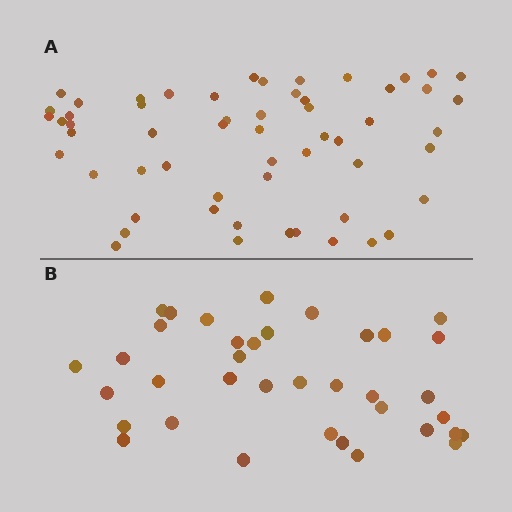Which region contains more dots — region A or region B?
Region A (the top region) has more dots.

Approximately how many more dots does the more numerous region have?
Region A has approximately 20 more dots than region B.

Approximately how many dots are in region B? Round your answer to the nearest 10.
About 40 dots. (The exact count is 37, which rounds to 40.)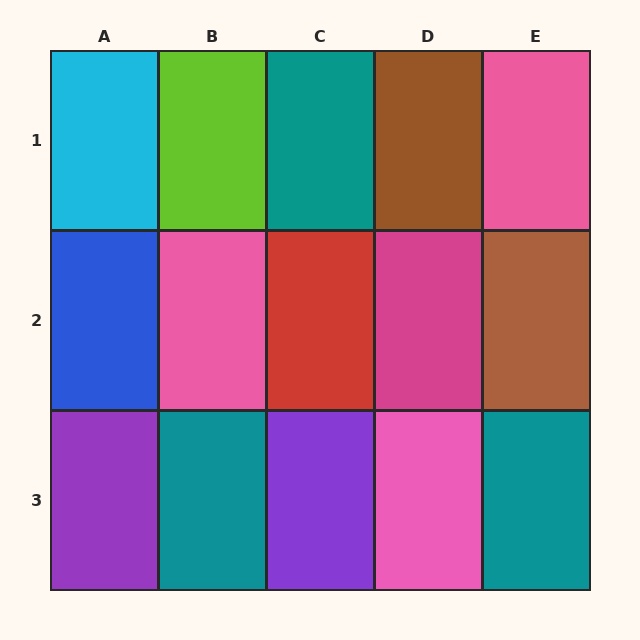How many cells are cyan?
1 cell is cyan.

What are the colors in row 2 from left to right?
Blue, pink, red, magenta, brown.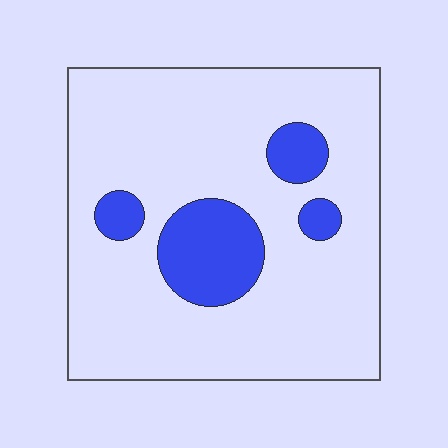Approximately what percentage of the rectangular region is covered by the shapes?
Approximately 15%.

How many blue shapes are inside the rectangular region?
4.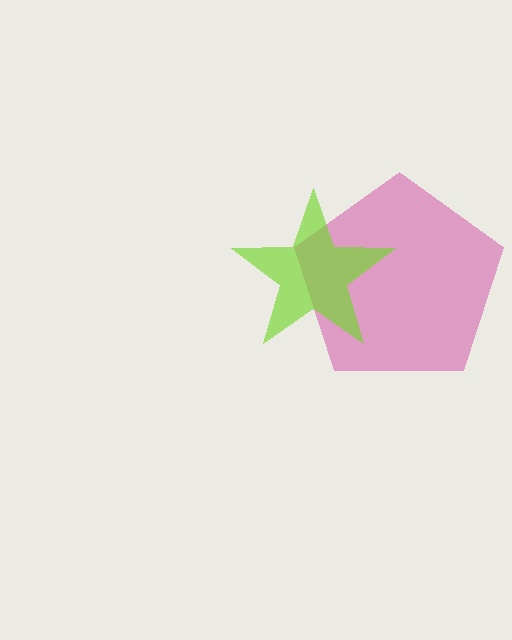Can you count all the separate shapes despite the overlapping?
Yes, there are 2 separate shapes.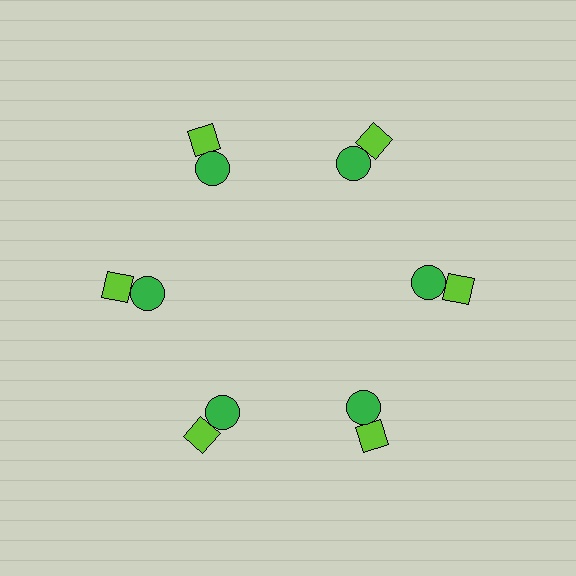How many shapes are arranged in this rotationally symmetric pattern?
There are 12 shapes, arranged in 6 groups of 2.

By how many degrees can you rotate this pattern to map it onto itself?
The pattern maps onto itself every 60 degrees of rotation.